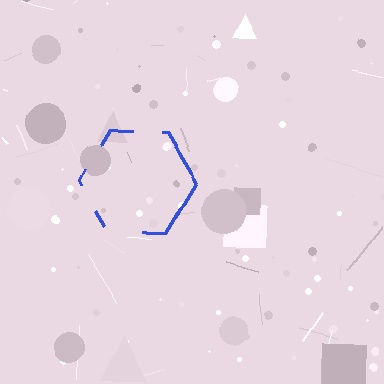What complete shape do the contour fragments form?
The contour fragments form a hexagon.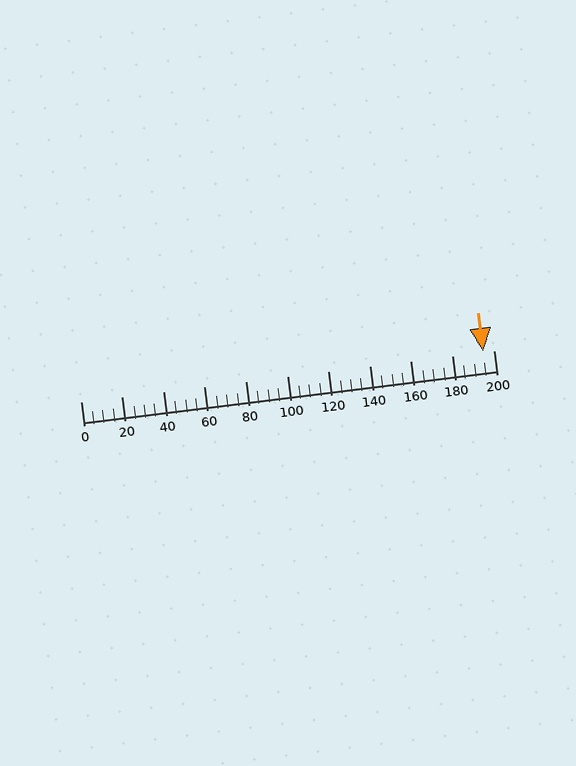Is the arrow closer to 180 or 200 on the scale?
The arrow is closer to 200.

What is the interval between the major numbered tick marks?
The major tick marks are spaced 20 units apart.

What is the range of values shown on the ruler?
The ruler shows values from 0 to 200.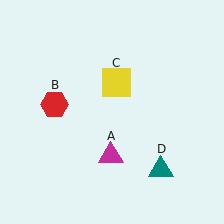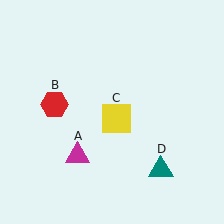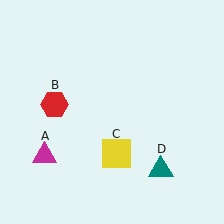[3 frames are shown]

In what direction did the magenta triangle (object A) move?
The magenta triangle (object A) moved left.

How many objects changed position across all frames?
2 objects changed position: magenta triangle (object A), yellow square (object C).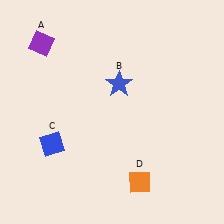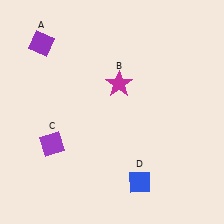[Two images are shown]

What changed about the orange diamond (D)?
In Image 1, D is orange. In Image 2, it changed to blue.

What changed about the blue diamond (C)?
In Image 1, C is blue. In Image 2, it changed to purple.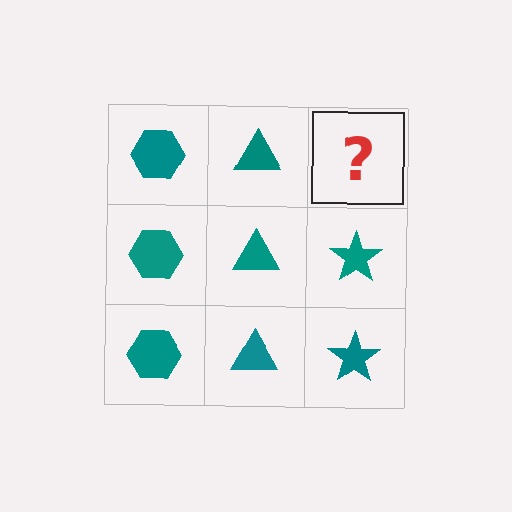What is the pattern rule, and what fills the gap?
The rule is that each column has a consistent shape. The gap should be filled with a teal star.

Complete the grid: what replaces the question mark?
The question mark should be replaced with a teal star.